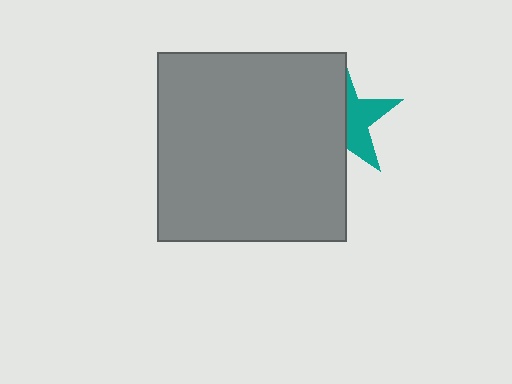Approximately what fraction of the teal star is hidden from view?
Roughly 58% of the teal star is hidden behind the gray square.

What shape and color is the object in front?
The object in front is a gray square.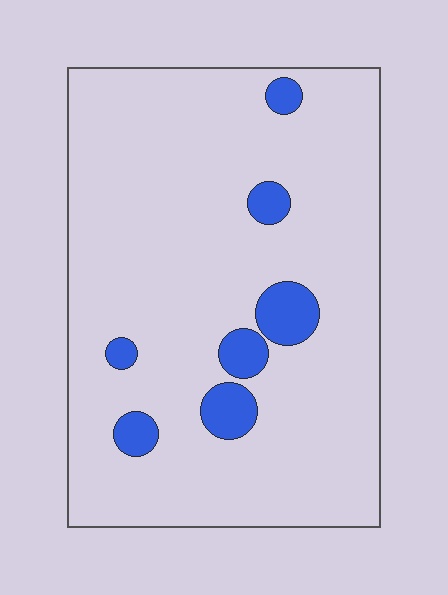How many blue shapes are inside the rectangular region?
7.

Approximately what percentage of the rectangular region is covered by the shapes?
Approximately 10%.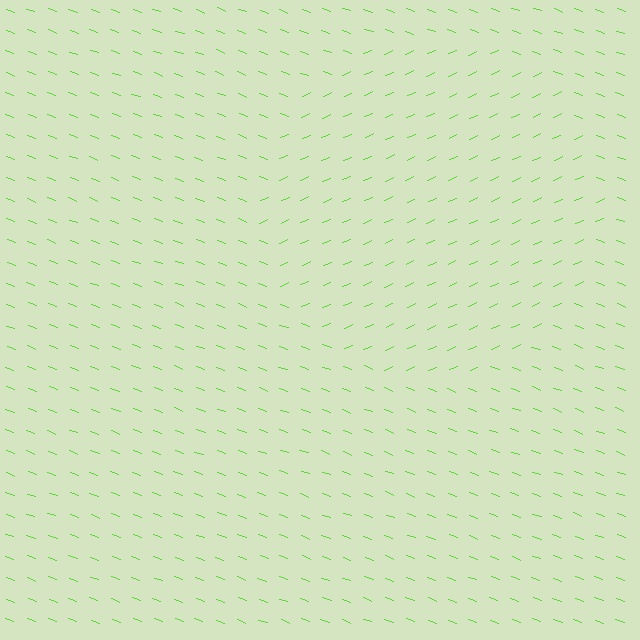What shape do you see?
I see a circle.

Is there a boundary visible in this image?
Yes, there is a texture boundary formed by a change in line orientation.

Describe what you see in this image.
The image is filled with small lime line segments. A circle region in the image has lines oriented differently from the surrounding lines, creating a visible texture boundary.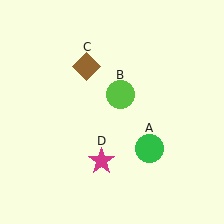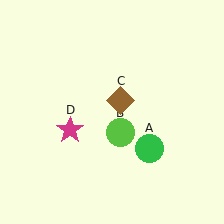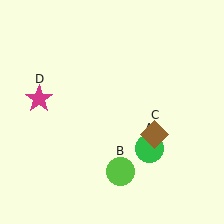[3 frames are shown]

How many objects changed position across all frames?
3 objects changed position: lime circle (object B), brown diamond (object C), magenta star (object D).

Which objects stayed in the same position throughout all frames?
Green circle (object A) remained stationary.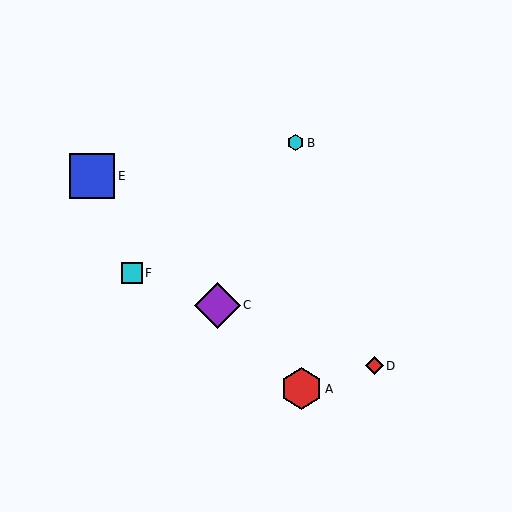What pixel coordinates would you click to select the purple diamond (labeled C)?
Click at (218, 305) to select the purple diamond C.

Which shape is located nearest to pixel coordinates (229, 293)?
The purple diamond (labeled C) at (218, 305) is nearest to that location.